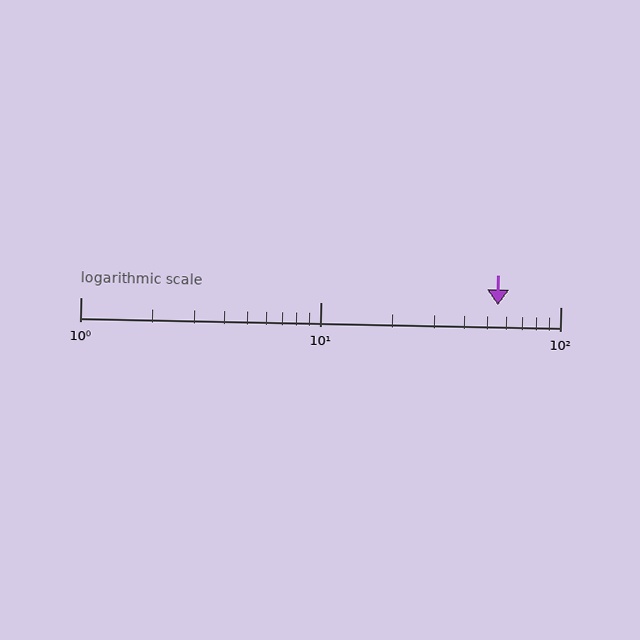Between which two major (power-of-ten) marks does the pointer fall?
The pointer is between 10 and 100.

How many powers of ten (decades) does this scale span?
The scale spans 2 decades, from 1 to 100.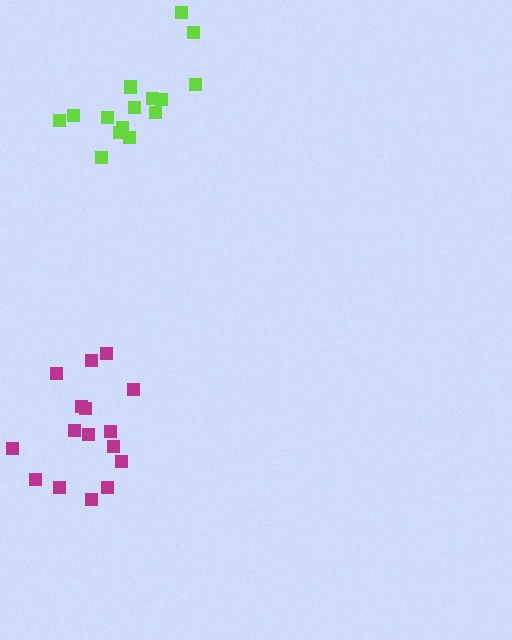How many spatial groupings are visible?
There are 2 spatial groupings.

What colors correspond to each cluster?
The clusters are colored: magenta, lime.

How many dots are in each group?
Group 1: 16 dots, Group 2: 15 dots (31 total).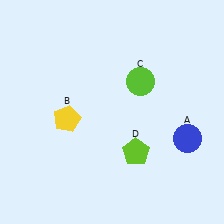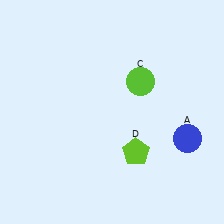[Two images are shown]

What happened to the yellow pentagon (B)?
The yellow pentagon (B) was removed in Image 2. It was in the bottom-left area of Image 1.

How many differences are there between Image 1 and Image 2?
There is 1 difference between the two images.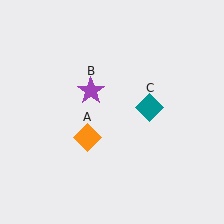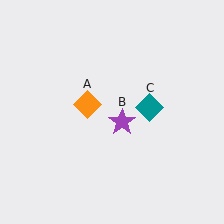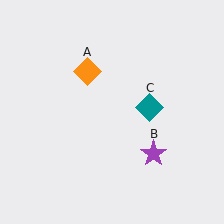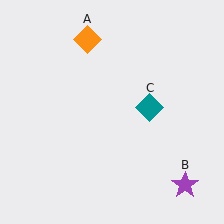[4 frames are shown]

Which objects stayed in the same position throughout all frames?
Teal diamond (object C) remained stationary.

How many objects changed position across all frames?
2 objects changed position: orange diamond (object A), purple star (object B).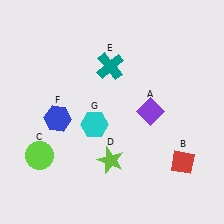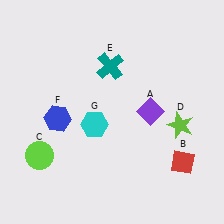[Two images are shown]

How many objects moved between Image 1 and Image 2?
1 object moved between the two images.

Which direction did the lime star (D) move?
The lime star (D) moved right.